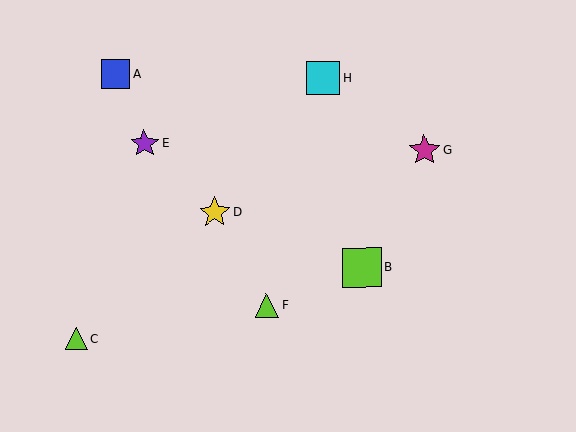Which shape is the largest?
The lime square (labeled B) is the largest.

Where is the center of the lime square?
The center of the lime square is at (362, 267).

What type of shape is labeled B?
Shape B is a lime square.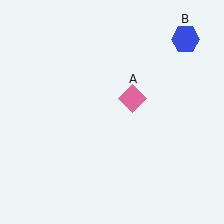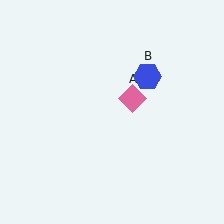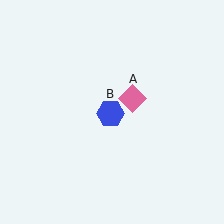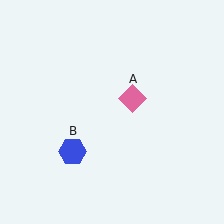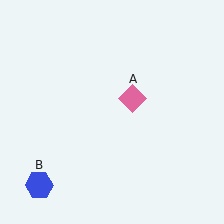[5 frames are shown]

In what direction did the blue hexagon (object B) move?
The blue hexagon (object B) moved down and to the left.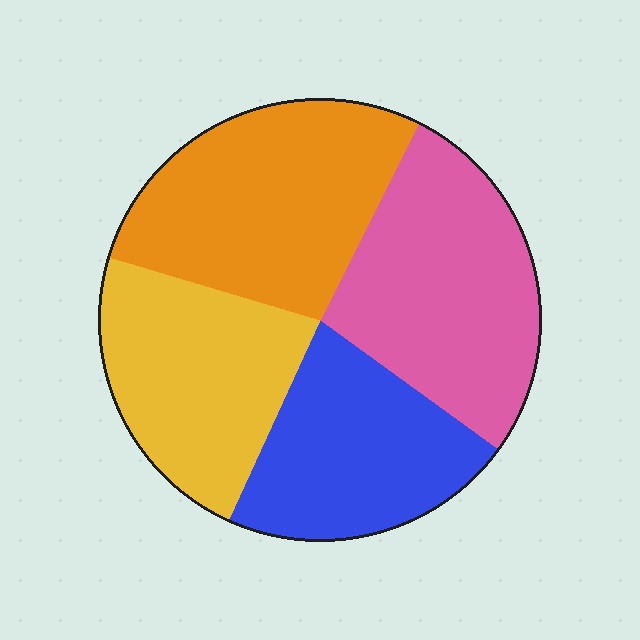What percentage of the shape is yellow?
Yellow covers 23% of the shape.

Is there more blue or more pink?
Pink.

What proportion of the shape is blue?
Blue covers about 20% of the shape.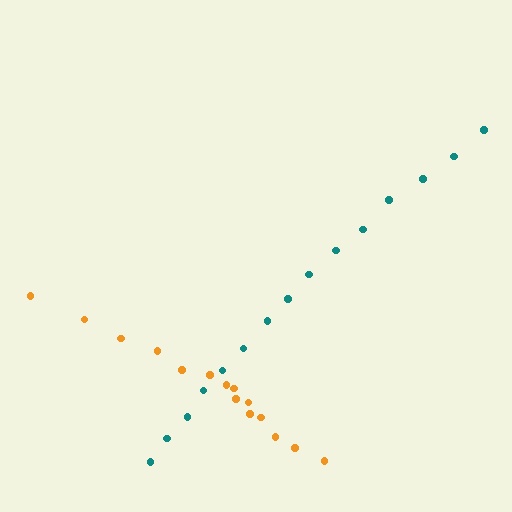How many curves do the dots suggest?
There are 2 distinct paths.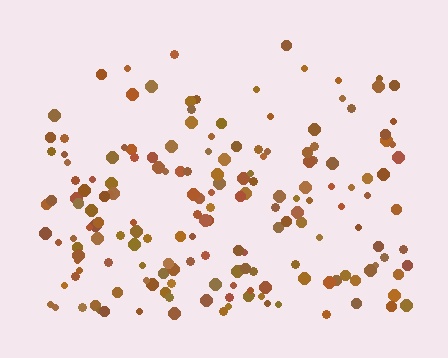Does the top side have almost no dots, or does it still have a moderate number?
Still a moderate number, just noticeably fewer than the bottom.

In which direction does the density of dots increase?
From top to bottom, with the bottom side densest.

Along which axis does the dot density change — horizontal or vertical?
Vertical.